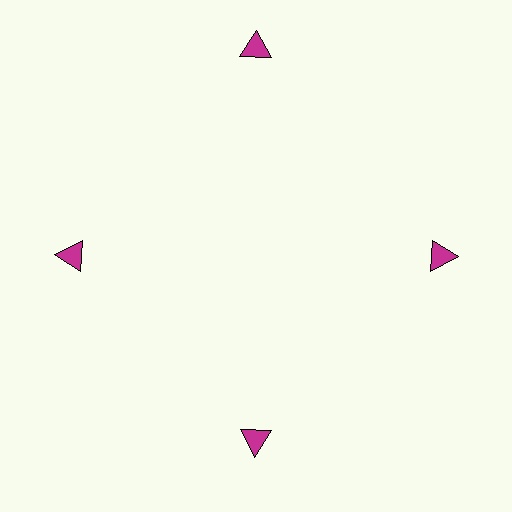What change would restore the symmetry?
The symmetry would be restored by moving it inward, back onto the ring so that all 4 triangles sit at equal angles and equal distance from the center.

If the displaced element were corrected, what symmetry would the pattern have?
It would have 4-fold rotational symmetry — the pattern would map onto itself every 90 degrees.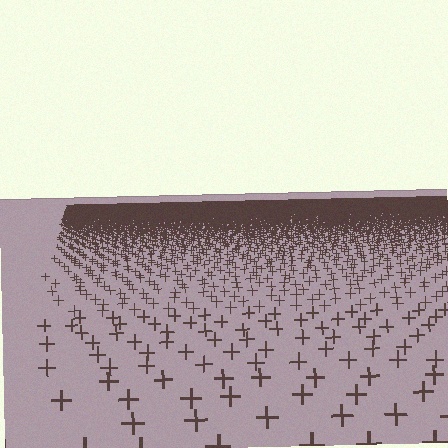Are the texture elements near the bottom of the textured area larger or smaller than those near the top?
Larger. Near the bottom, elements are closer to the viewer and appear at a bigger on-screen size.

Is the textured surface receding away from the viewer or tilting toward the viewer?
The surface is receding away from the viewer. Texture elements get smaller and denser toward the top.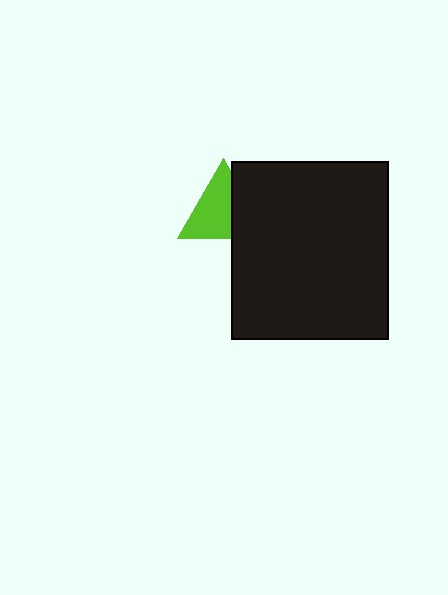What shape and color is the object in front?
The object in front is a black rectangle.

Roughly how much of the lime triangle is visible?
Most of it is visible (roughly 66%).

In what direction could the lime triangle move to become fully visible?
The lime triangle could move left. That would shift it out from behind the black rectangle entirely.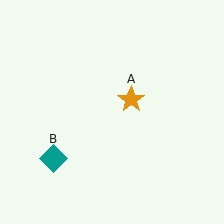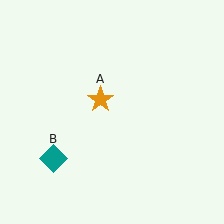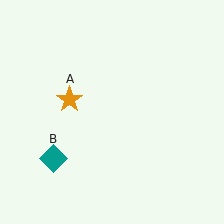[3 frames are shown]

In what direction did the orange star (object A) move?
The orange star (object A) moved left.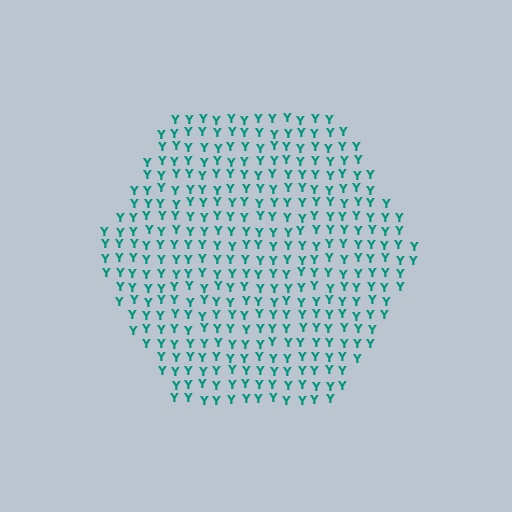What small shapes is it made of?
It is made of small letter Y's.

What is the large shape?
The large shape is a hexagon.